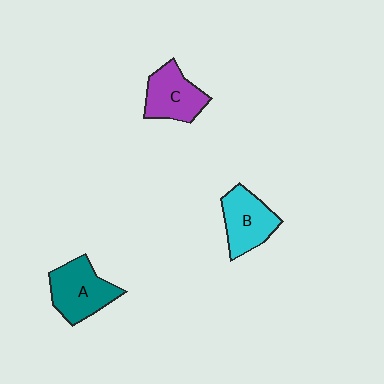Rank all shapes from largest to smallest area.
From largest to smallest: A (teal), B (cyan), C (purple).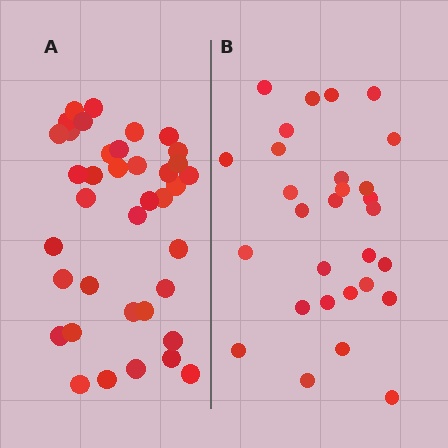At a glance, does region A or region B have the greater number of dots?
Region A (the left region) has more dots.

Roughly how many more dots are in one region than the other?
Region A has roughly 8 or so more dots than region B.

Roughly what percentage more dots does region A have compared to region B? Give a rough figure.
About 30% more.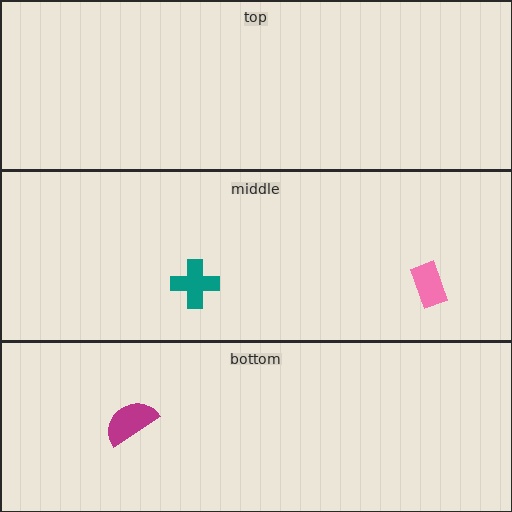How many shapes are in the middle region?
2.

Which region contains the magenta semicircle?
The bottom region.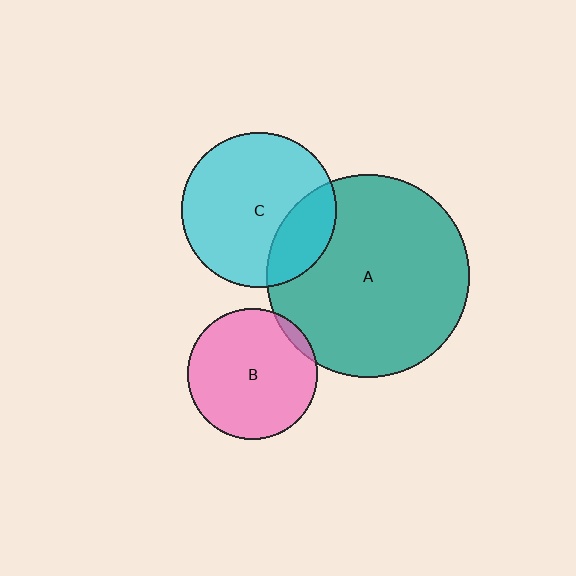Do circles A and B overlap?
Yes.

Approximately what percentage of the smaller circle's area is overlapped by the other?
Approximately 5%.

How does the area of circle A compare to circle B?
Approximately 2.4 times.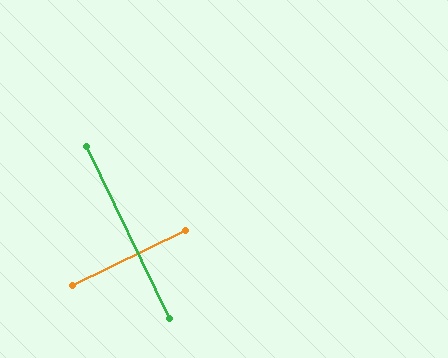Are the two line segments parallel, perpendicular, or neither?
Perpendicular — they meet at approximately 90°.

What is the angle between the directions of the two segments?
Approximately 90 degrees.